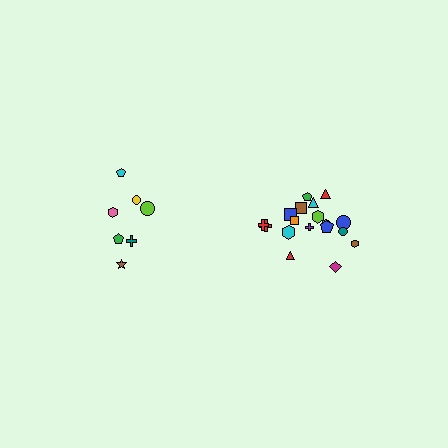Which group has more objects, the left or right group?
The right group.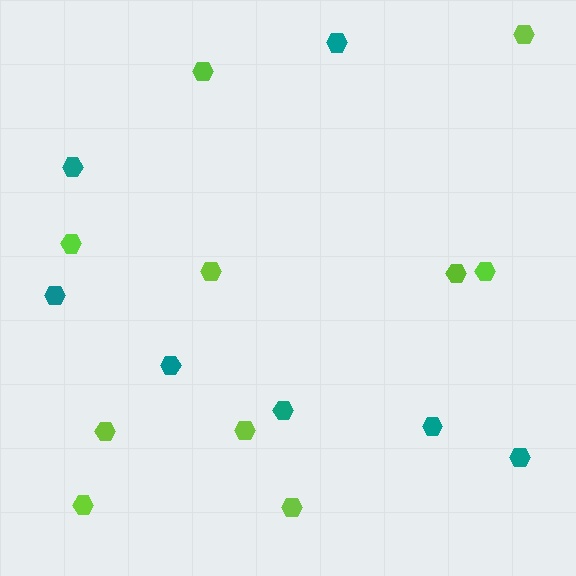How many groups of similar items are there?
There are 2 groups: one group of lime hexagons (10) and one group of teal hexagons (7).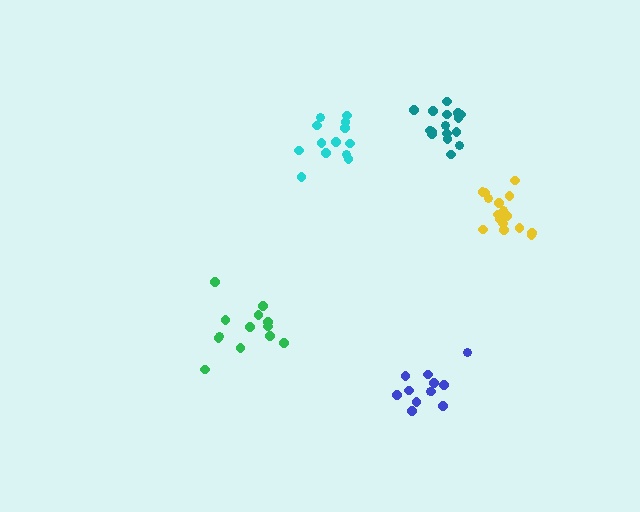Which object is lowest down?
The blue cluster is bottommost.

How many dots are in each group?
Group 1: 13 dots, Group 2: 16 dots, Group 3: 12 dots, Group 4: 16 dots, Group 5: 13 dots (70 total).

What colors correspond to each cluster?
The clusters are colored: cyan, yellow, blue, teal, green.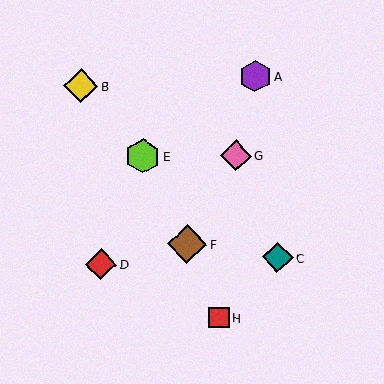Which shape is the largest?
The brown diamond (labeled F) is the largest.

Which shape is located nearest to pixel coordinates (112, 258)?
The red diamond (labeled D) at (101, 264) is nearest to that location.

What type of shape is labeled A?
Shape A is a purple hexagon.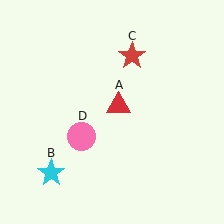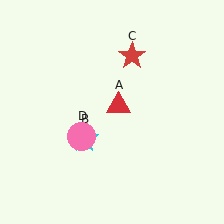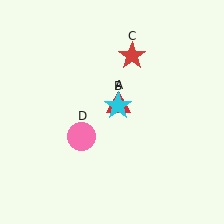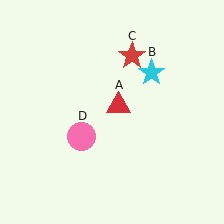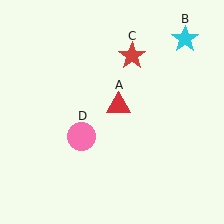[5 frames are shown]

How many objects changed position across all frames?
1 object changed position: cyan star (object B).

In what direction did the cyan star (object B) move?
The cyan star (object B) moved up and to the right.